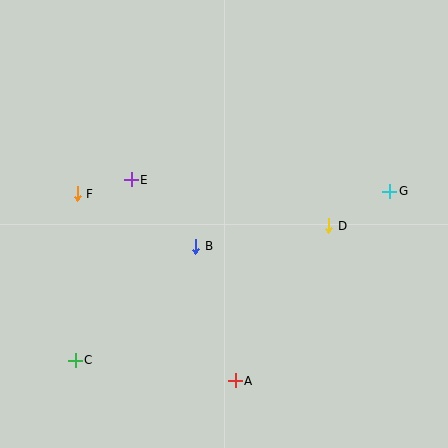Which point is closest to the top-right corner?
Point G is closest to the top-right corner.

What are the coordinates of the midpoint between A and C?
The midpoint between A and C is at (155, 370).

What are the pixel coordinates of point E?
Point E is at (131, 180).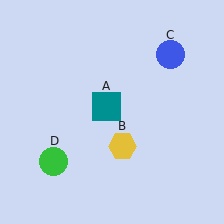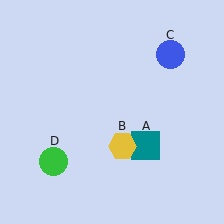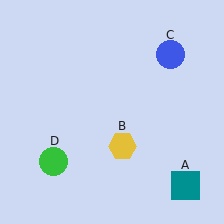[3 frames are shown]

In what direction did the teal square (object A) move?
The teal square (object A) moved down and to the right.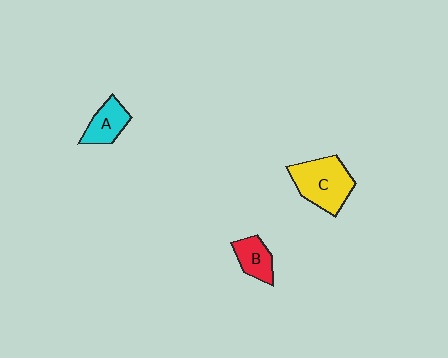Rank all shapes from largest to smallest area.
From largest to smallest: C (yellow), A (cyan), B (red).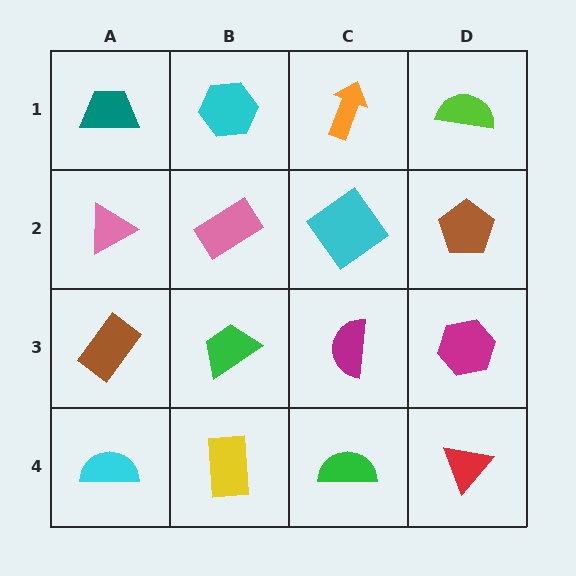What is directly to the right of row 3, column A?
A green trapezoid.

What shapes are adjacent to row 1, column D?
A brown pentagon (row 2, column D), an orange arrow (row 1, column C).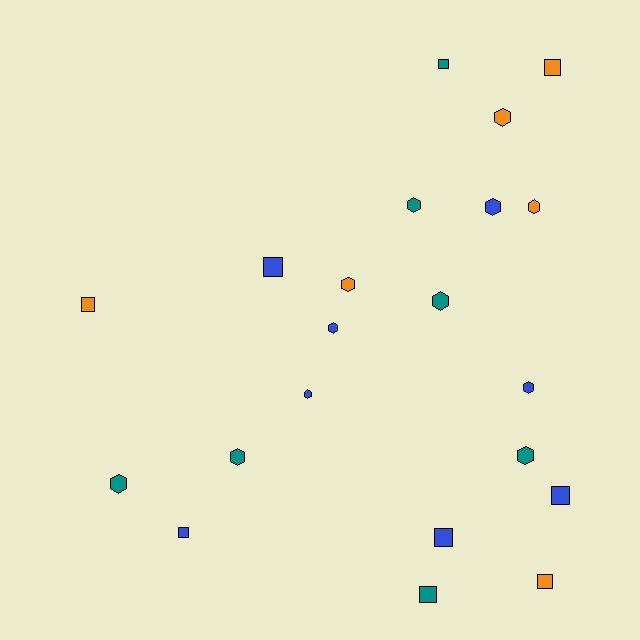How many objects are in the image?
There are 21 objects.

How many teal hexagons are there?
There are 5 teal hexagons.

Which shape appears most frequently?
Hexagon, with 12 objects.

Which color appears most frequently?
Blue, with 8 objects.